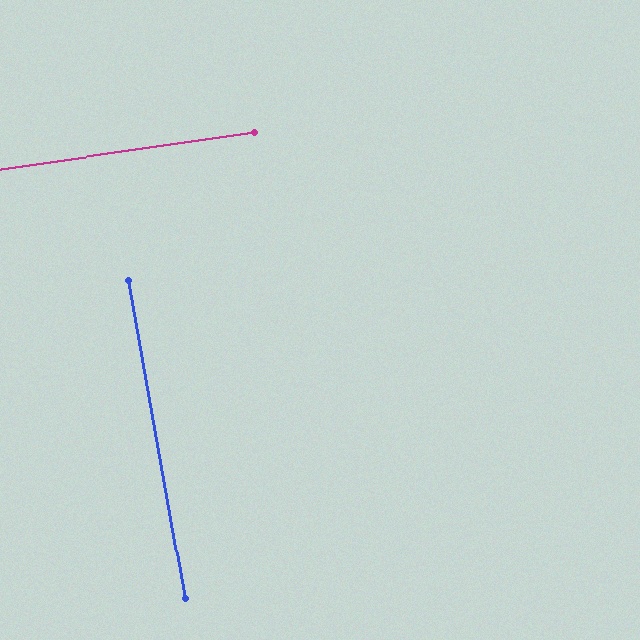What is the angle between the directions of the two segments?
Approximately 88 degrees.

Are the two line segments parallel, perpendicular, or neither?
Perpendicular — they meet at approximately 88°.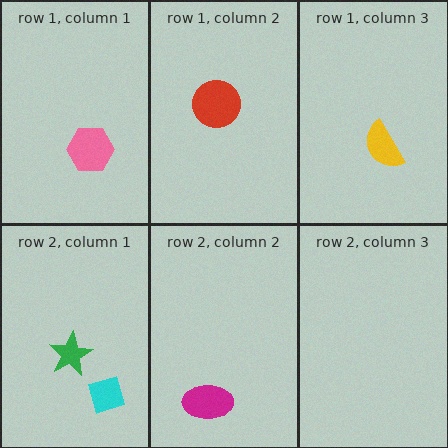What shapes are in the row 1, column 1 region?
The pink hexagon.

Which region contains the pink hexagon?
The row 1, column 1 region.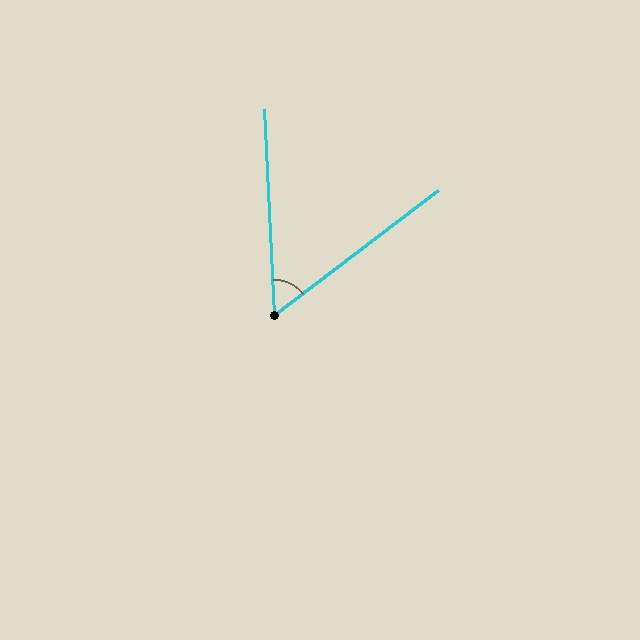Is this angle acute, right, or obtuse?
It is acute.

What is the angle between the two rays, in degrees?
Approximately 56 degrees.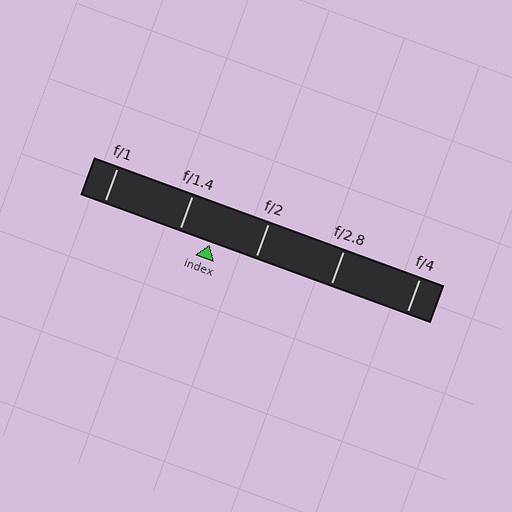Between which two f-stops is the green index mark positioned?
The index mark is between f/1.4 and f/2.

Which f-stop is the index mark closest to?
The index mark is closest to f/1.4.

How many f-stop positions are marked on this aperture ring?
There are 5 f-stop positions marked.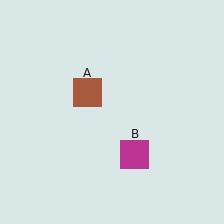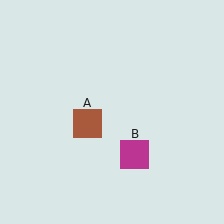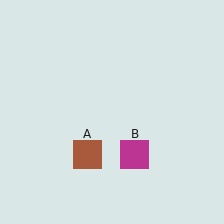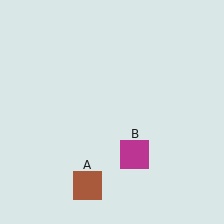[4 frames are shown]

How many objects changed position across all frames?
1 object changed position: brown square (object A).